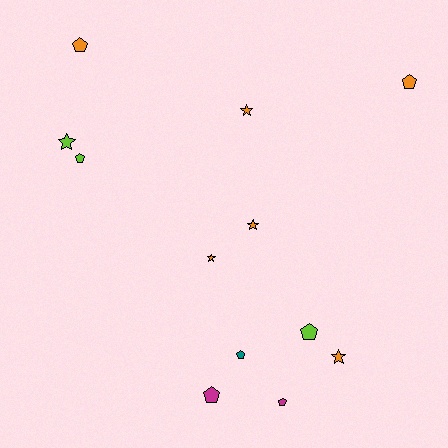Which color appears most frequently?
Orange, with 6 objects.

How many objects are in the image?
There are 12 objects.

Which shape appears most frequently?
Pentagon, with 7 objects.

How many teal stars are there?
There are no teal stars.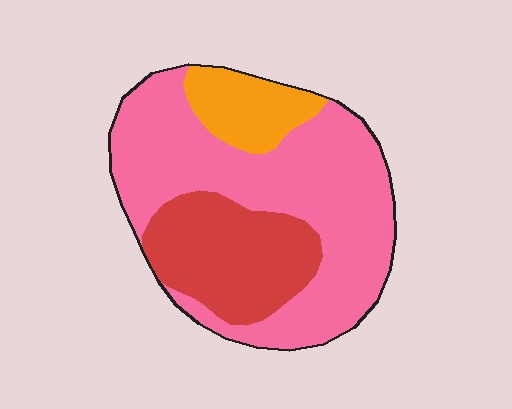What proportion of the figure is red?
Red covers 27% of the figure.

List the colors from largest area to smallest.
From largest to smallest: pink, red, orange.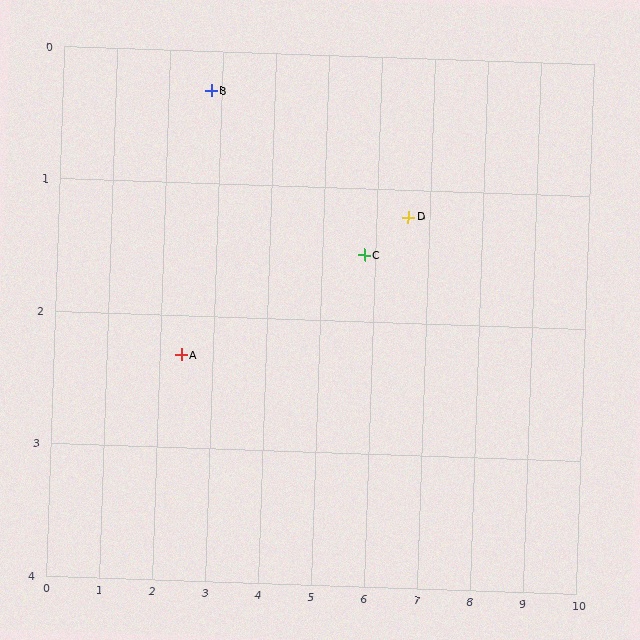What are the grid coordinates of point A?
Point A is at approximately (2.4, 2.3).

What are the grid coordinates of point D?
Point D is at approximately (6.6, 1.2).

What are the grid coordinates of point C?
Point C is at approximately (5.8, 1.5).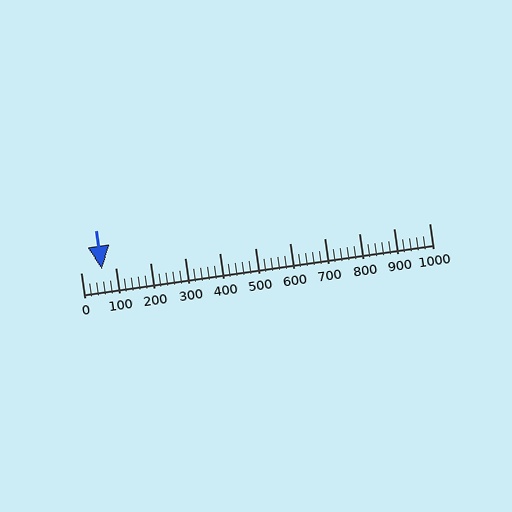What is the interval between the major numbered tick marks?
The major tick marks are spaced 100 units apart.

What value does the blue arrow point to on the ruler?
The blue arrow points to approximately 60.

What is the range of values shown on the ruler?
The ruler shows values from 0 to 1000.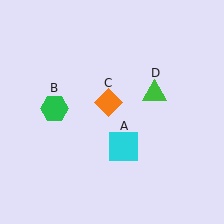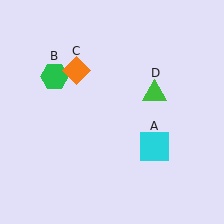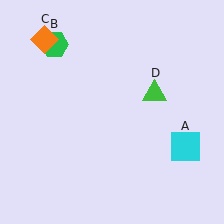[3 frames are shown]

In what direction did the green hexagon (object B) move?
The green hexagon (object B) moved up.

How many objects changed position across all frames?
3 objects changed position: cyan square (object A), green hexagon (object B), orange diamond (object C).